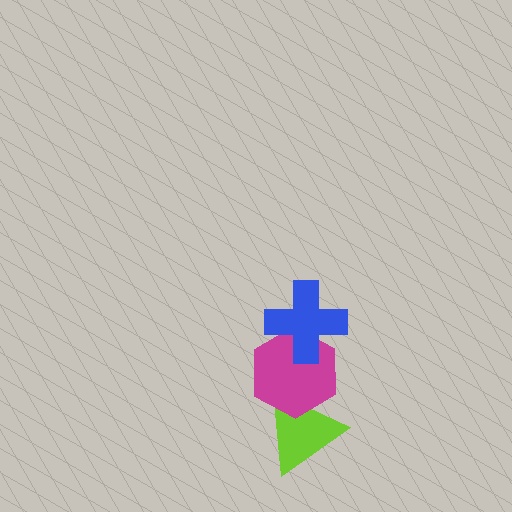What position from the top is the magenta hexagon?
The magenta hexagon is 2nd from the top.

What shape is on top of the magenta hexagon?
The blue cross is on top of the magenta hexagon.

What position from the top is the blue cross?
The blue cross is 1st from the top.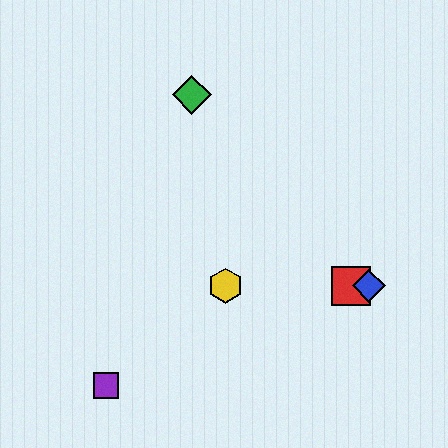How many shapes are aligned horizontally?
3 shapes (the red square, the blue diamond, the yellow hexagon) are aligned horizontally.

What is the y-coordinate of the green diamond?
The green diamond is at y≈95.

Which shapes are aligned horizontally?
The red square, the blue diamond, the yellow hexagon are aligned horizontally.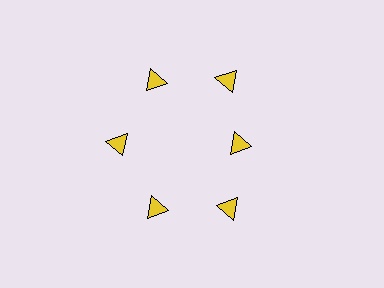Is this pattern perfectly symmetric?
No. The 6 yellow triangles are arranged in a ring, but one element near the 3 o'clock position is pulled inward toward the center, breaking the 6-fold rotational symmetry.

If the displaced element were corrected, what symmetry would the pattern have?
It would have 6-fold rotational symmetry — the pattern would map onto itself every 60 degrees.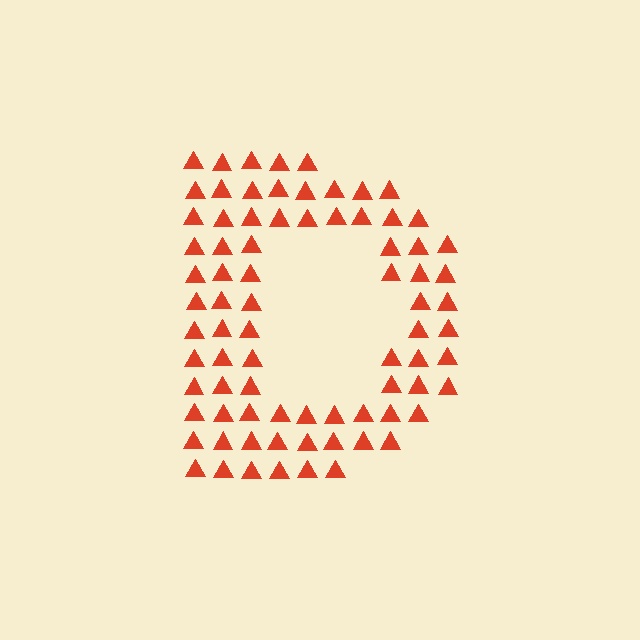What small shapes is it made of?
It is made of small triangles.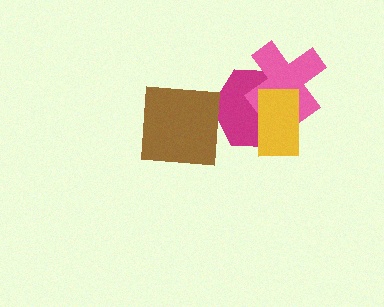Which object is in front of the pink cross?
The yellow rectangle is in front of the pink cross.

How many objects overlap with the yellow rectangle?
2 objects overlap with the yellow rectangle.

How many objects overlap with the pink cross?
2 objects overlap with the pink cross.